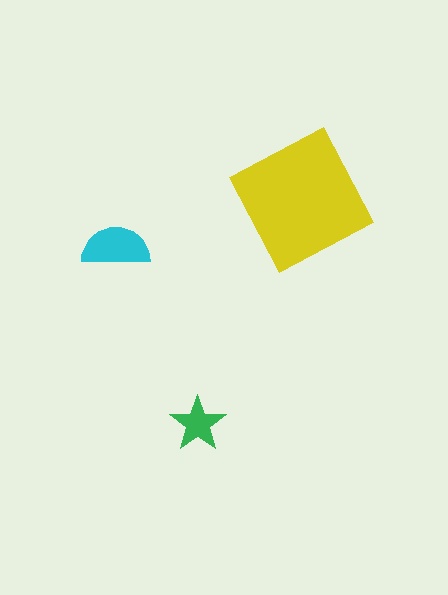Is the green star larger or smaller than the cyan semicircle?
Smaller.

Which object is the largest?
The yellow square.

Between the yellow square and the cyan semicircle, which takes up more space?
The yellow square.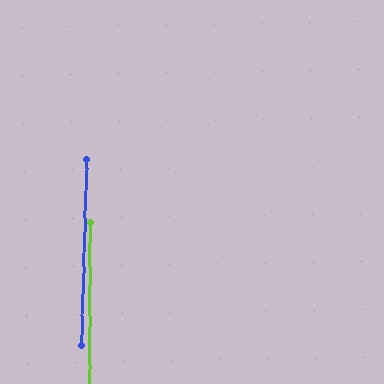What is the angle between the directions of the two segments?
Approximately 1 degree.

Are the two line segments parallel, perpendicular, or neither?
Parallel — their directions differ by only 1.5°.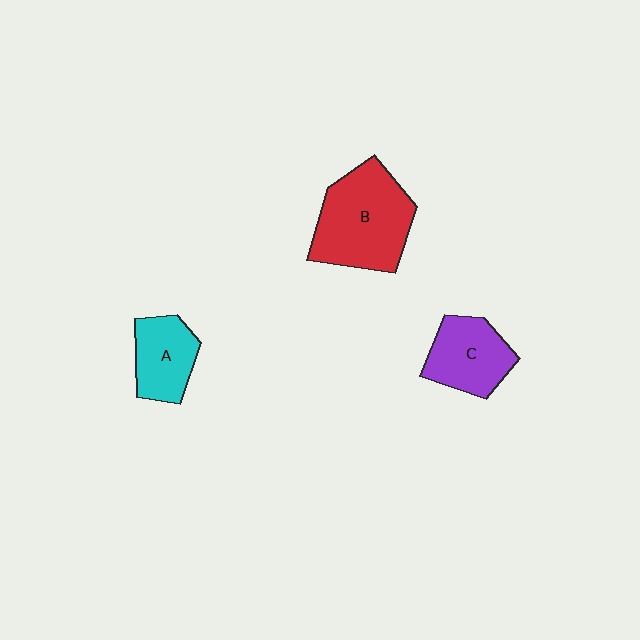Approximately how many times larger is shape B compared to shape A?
Approximately 1.8 times.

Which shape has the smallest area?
Shape A (cyan).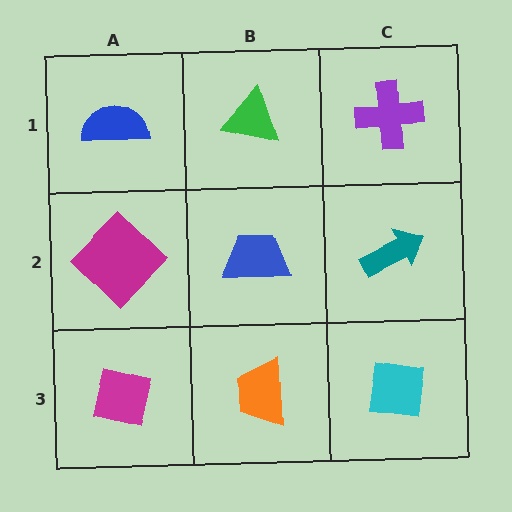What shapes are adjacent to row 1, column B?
A blue trapezoid (row 2, column B), a blue semicircle (row 1, column A), a purple cross (row 1, column C).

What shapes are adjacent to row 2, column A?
A blue semicircle (row 1, column A), a magenta square (row 3, column A), a blue trapezoid (row 2, column B).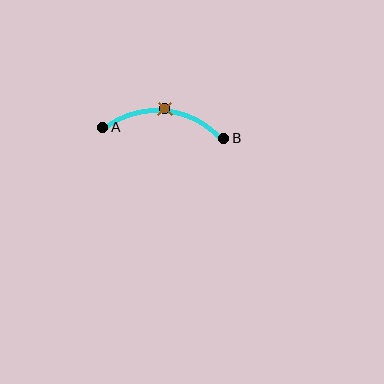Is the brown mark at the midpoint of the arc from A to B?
Yes. The brown mark lies on the arc at equal arc-length from both A and B — it is the arc midpoint.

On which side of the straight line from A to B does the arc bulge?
The arc bulges above the straight line connecting A and B.